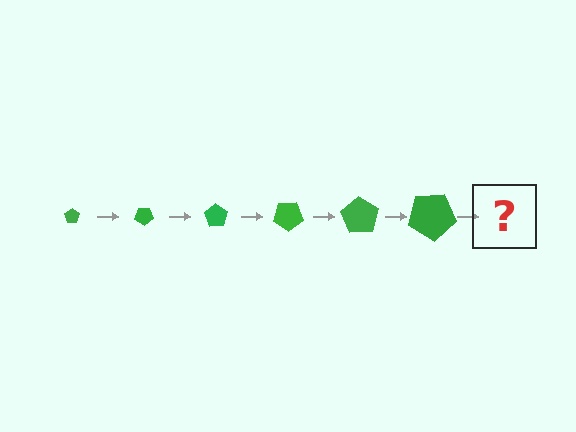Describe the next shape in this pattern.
It should be a pentagon, larger than the previous one and rotated 210 degrees from the start.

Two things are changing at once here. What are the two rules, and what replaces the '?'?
The two rules are that the pentagon grows larger each step and it rotates 35 degrees each step. The '?' should be a pentagon, larger than the previous one and rotated 210 degrees from the start.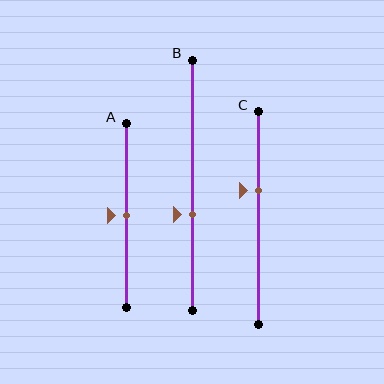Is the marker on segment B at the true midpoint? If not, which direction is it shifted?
No, the marker on segment B is shifted downward by about 12% of the segment length.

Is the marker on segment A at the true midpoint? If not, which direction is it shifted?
Yes, the marker on segment A is at the true midpoint.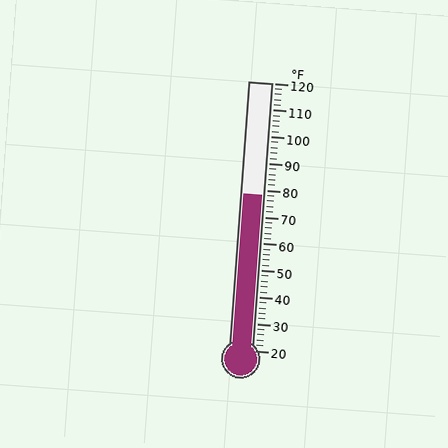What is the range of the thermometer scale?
The thermometer scale ranges from 20°F to 120°F.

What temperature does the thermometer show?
The thermometer shows approximately 78°F.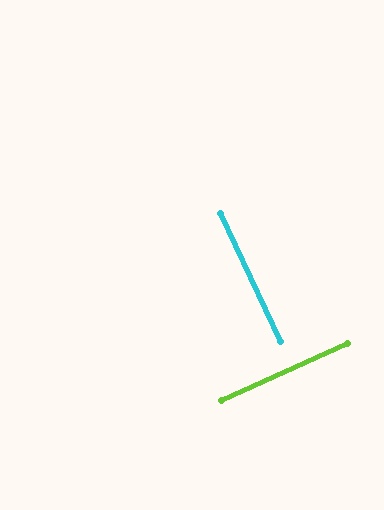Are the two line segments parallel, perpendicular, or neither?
Perpendicular — they meet at approximately 89°.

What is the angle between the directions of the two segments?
Approximately 89 degrees.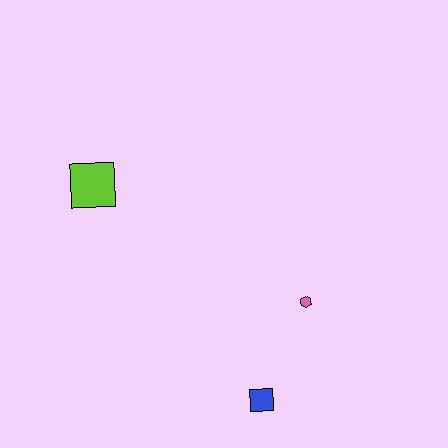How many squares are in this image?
There are 2 squares.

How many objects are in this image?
There are 3 objects.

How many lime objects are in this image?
There is 1 lime object.